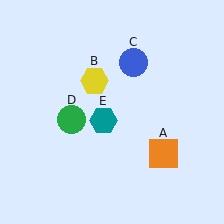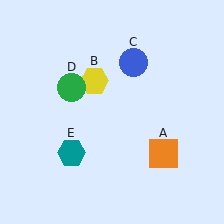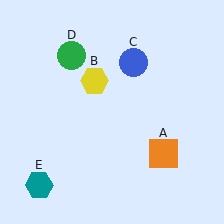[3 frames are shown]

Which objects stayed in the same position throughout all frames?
Orange square (object A) and yellow hexagon (object B) and blue circle (object C) remained stationary.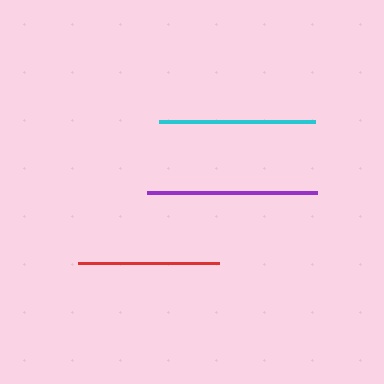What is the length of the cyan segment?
The cyan segment is approximately 156 pixels long.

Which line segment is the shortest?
The red line is the shortest at approximately 142 pixels.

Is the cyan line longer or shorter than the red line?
The cyan line is longer than the red line.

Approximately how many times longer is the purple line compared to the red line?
The purple line is approximately 1.2 times the length of the red line.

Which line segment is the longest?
The purple line is the longest at approximately 169 pixels.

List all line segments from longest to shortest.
From longest to shortest: purple, cyan, red.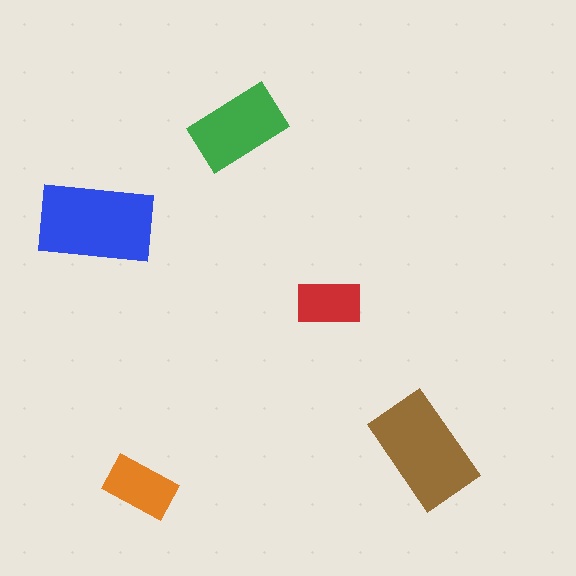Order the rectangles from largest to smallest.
the blue one, the brown one, the green one, the orange one, the red one.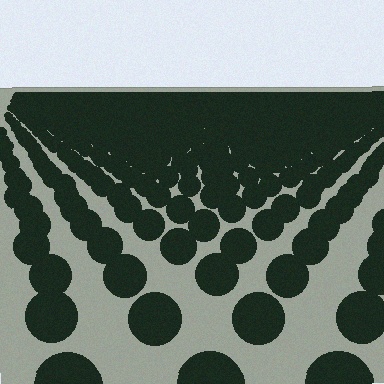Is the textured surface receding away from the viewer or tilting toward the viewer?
The surface is receding away from the viewer. Texture elements get smaller and denser toward the top.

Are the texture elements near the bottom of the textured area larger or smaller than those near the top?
Larger. Near the bottom, elements are closer to the viewer and appear at a bigger on-screen size.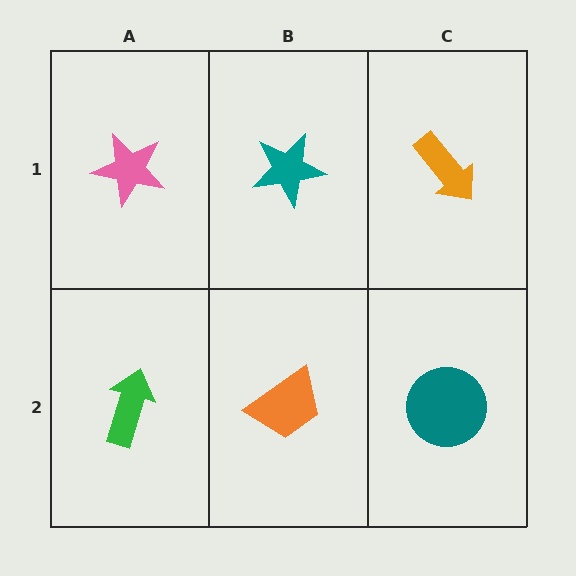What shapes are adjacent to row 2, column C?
An orange arrow (row 1, column C), an orange trapezoid (row 2, column B).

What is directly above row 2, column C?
An orange arrow.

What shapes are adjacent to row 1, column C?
A teal circle (row 2, column C), a teal star (row 1, column B).